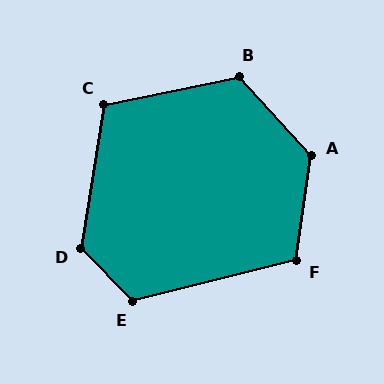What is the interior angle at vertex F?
Approximately 112 degrees (obtuse).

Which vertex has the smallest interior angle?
C, at approximately 110 degrees.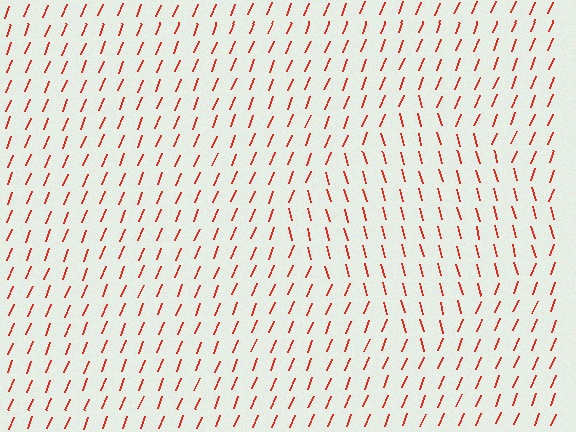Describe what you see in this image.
The image is filled with small red line segments. A diamond region in the image has lines oriented differently from the surrounding lines, creating a visible texture boundary.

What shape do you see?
I see a diamond.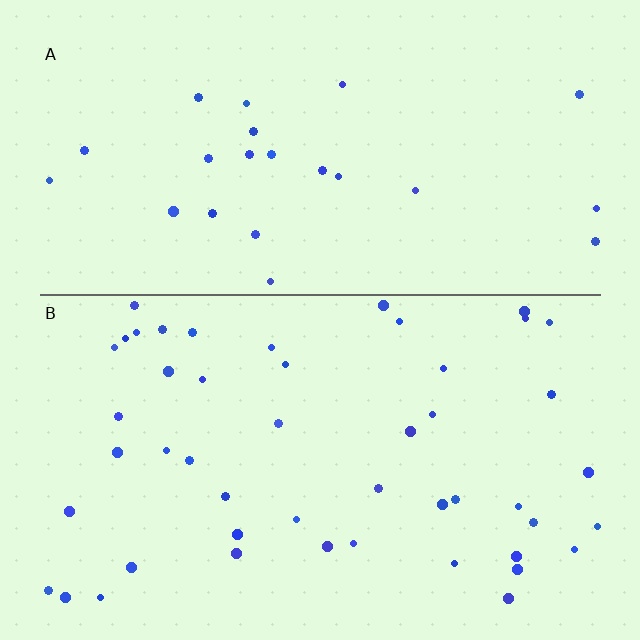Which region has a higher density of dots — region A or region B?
B (the bottom).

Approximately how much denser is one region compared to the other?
Approximately 2.1× — region B over region A.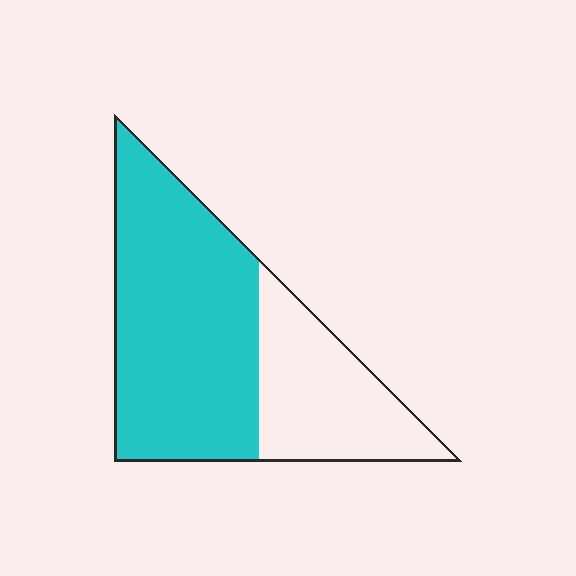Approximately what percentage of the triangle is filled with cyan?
Approximately 65%.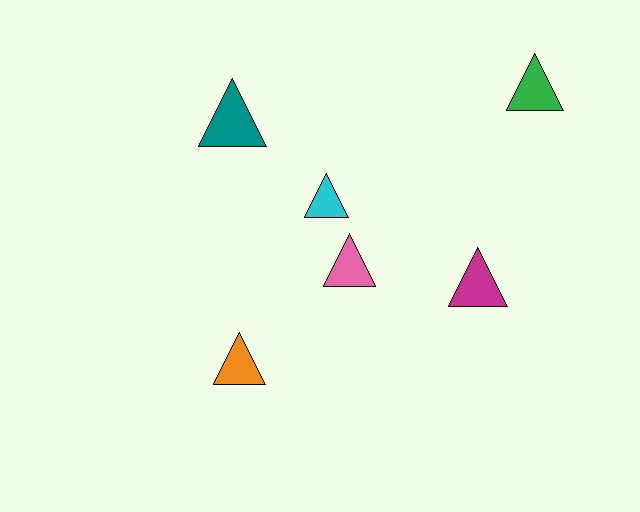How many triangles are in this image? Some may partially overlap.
There are 6 triangles.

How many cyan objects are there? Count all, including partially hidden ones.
There is 1 cyan object.